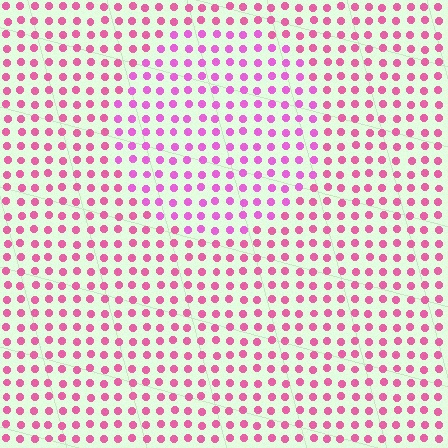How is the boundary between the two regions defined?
The boundary is defined purely by a slight shift in hue (about 23 degrees). Spacing, size, and orientation are identical on both sides.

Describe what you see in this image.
The image is filled with small pink elements in a uniform arrangement. A circle-shaped region is visible where the elements are tinted to a slightly different hue, forming a subtle color boundary.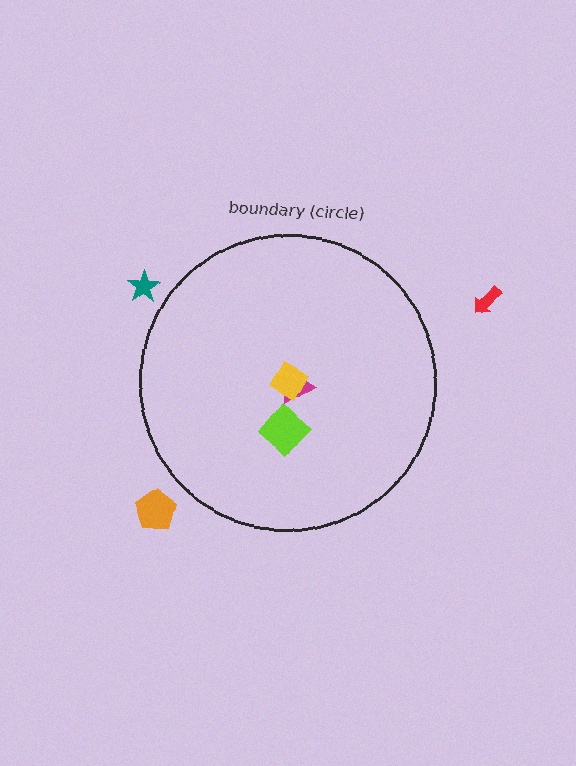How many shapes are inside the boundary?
3 inside, 3 outside.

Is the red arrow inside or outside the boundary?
Outside.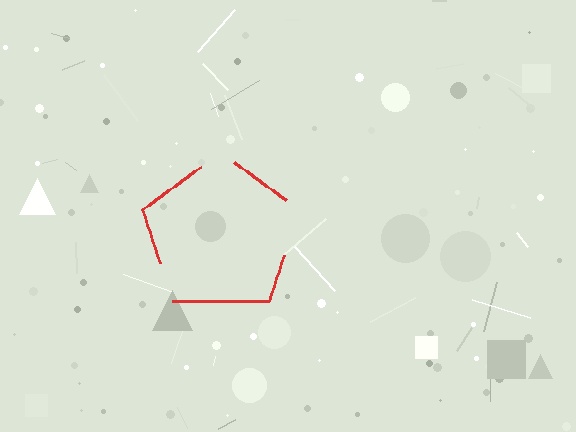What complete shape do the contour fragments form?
The contour fragments form a pentagon.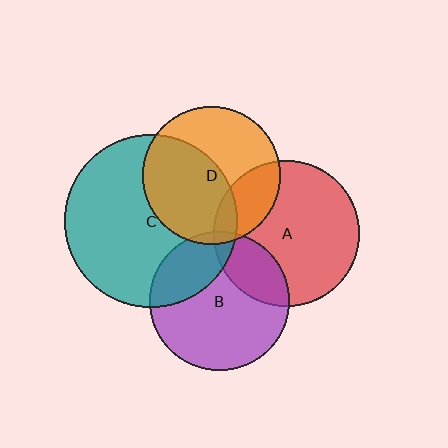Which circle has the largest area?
Circle C (teal).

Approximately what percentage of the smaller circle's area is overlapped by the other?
Approximately 5%.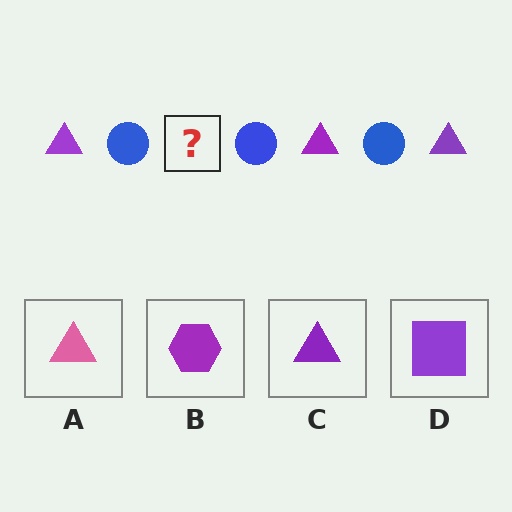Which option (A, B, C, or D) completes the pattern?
C.